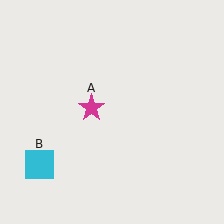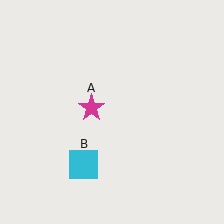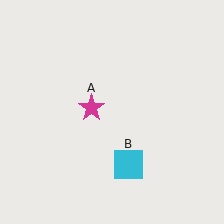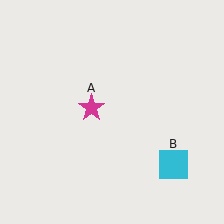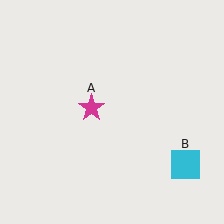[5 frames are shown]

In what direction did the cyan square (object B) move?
The cyan square (object B) moved right.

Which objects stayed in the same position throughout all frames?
Magenta star (object A) remained stationary.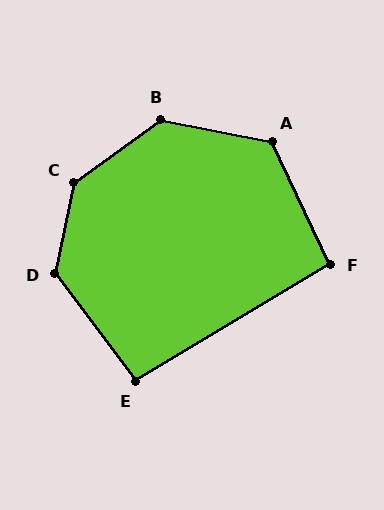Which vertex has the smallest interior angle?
E, at approximately 96 degrees.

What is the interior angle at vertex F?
Approximately 96 degrees (obtuse).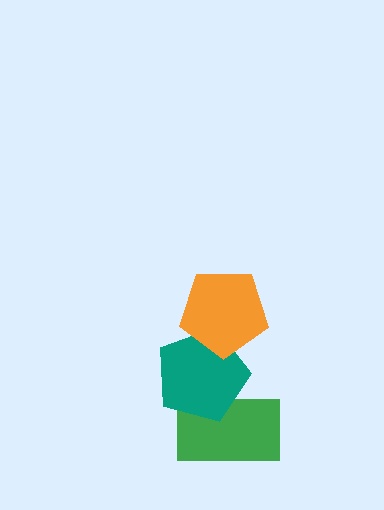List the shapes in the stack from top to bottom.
From top to bottom: the orange pentagon, the teal pentagon, the green rectangle.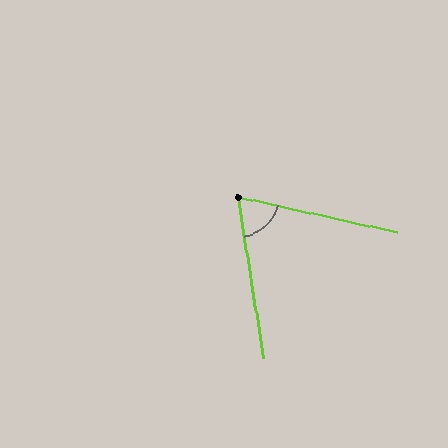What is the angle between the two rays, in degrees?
Approximately 69 degrees.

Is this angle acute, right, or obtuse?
It is acute.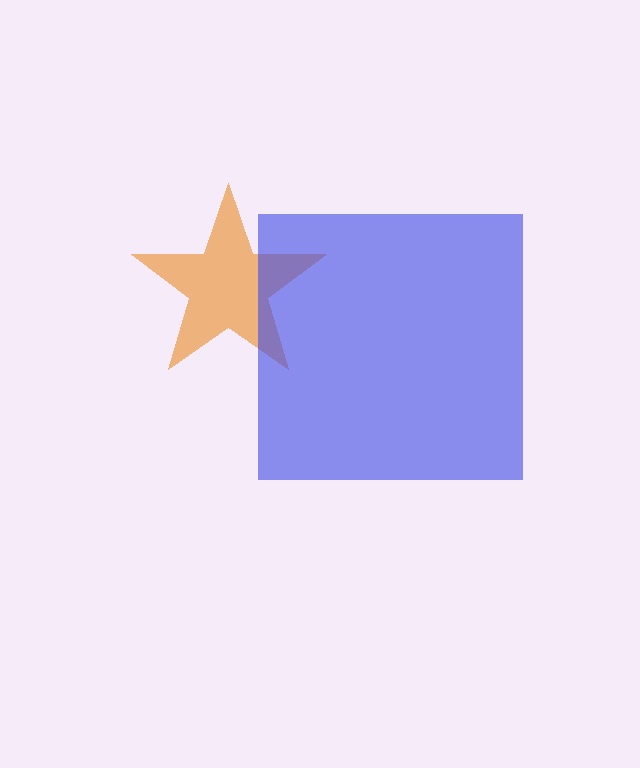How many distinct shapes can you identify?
There are 2 distinct shapes: an orange star, a blue square.